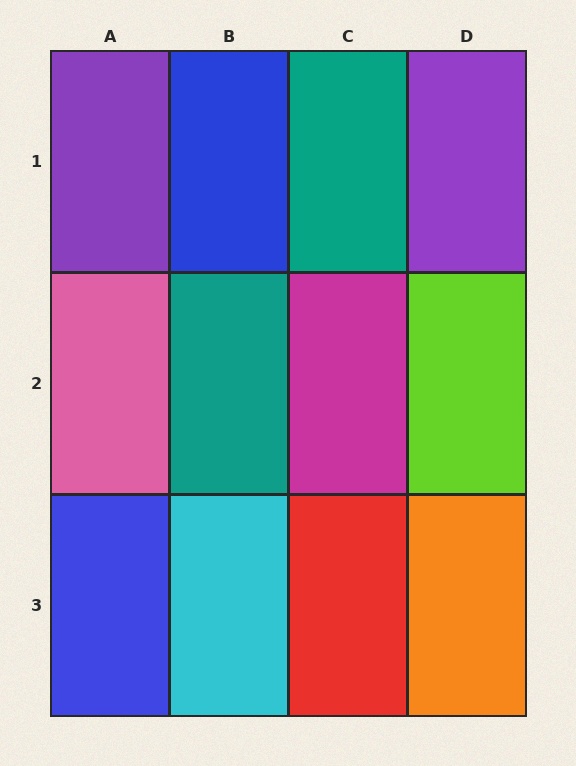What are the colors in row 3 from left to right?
Blue, cyan, red, orange.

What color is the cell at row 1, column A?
Purple.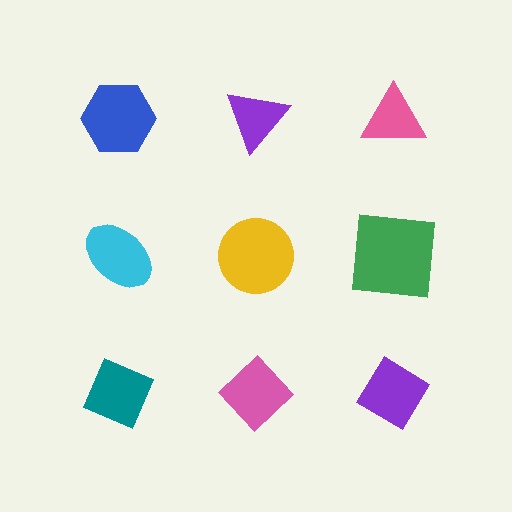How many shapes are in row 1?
3 shapes.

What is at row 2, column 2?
A yellow circle.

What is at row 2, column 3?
A green square.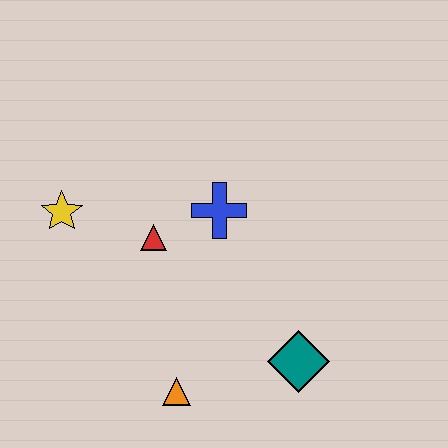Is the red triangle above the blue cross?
No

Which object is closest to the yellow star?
The red triangle is closest to the yellow star.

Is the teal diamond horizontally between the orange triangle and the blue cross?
No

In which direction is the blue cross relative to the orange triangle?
The blue cross is above the orange triangle.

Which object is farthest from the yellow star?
The teal diamond is farthest from the yellow star.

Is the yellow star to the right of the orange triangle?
No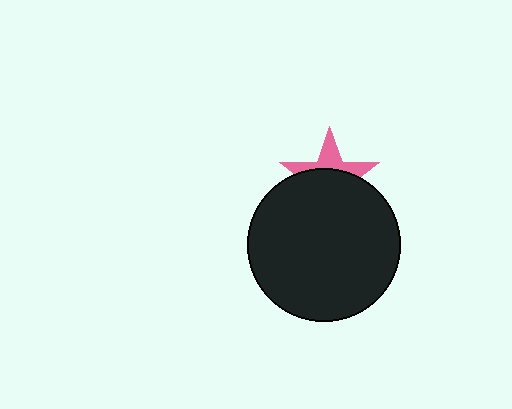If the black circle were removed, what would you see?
You would see the complete pink star.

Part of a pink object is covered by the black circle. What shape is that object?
It is a star.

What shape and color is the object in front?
The object in front is a black circle.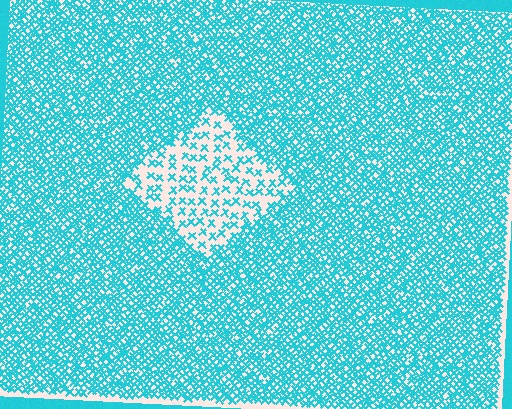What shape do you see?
I see a diamond.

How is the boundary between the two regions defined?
The boundary is defined by a change in element density (approximately 2.9x ratio). All elements are the same color, size, and shape.